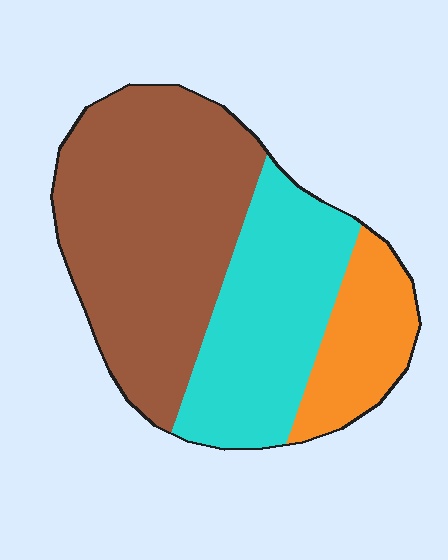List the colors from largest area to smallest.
From largest to smallest: brown, cyan, orange.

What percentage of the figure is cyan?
Cyan takes up between a sixth and a third of the figure.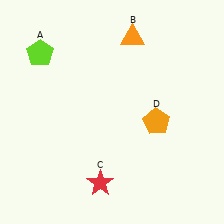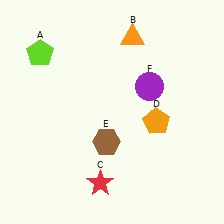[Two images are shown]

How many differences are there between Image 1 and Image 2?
There are 2 differences between the two images.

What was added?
A brown hexagon (E), a purple circle (F) were added in Image 2.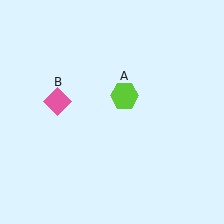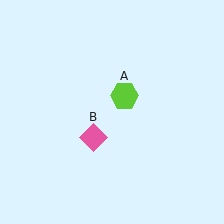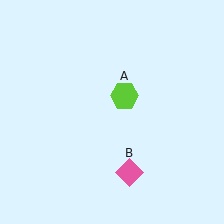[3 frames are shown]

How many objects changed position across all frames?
1 object changed position: pink diamond (object B).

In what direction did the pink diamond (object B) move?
The pink diamond (object B) moved down and to the right.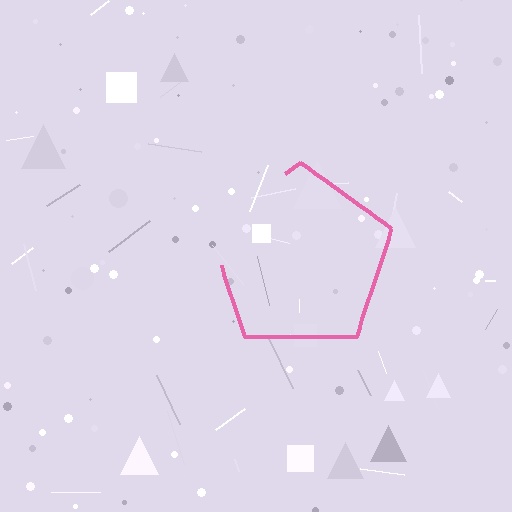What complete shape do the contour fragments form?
The contour fragments form a pentagon.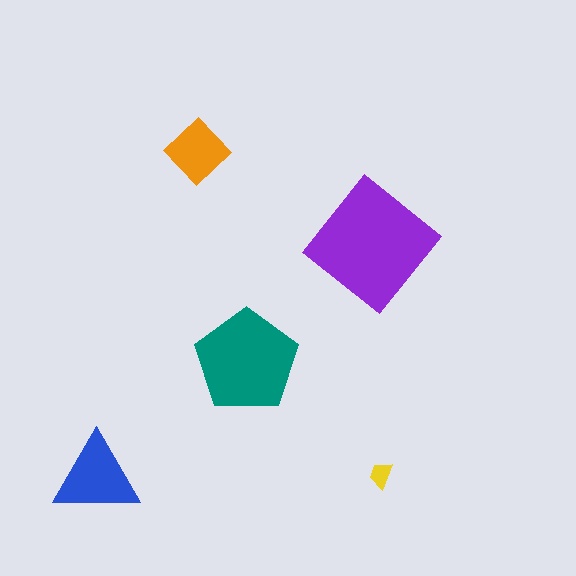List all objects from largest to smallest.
The purple diamond, the teal pentagon, the blue triangle, the orange diamond, the yellow trapezoid.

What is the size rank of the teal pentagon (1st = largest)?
2nd.